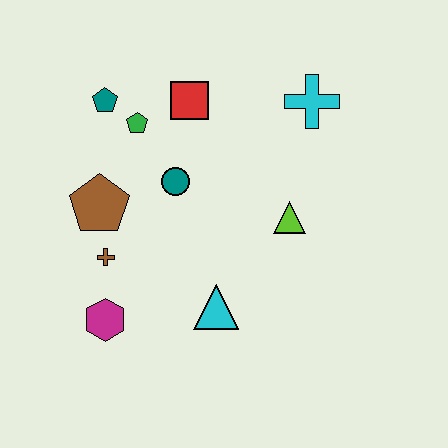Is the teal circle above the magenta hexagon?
Yes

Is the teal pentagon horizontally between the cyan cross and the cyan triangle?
No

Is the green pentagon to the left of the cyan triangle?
Yes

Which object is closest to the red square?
The green pentagon is closest to the red square.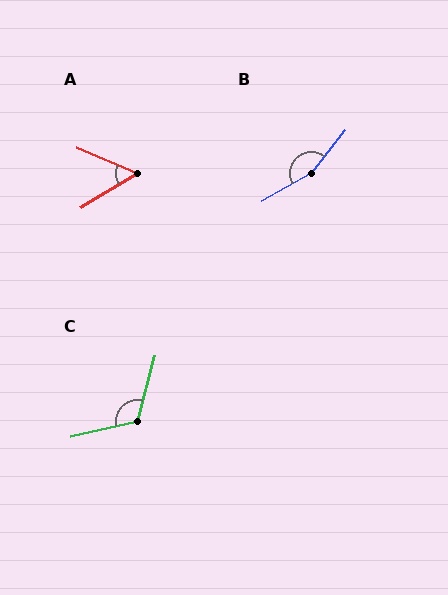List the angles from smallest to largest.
A (54°), C (118°), B (157°).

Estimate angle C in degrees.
Approximately 118 degrees.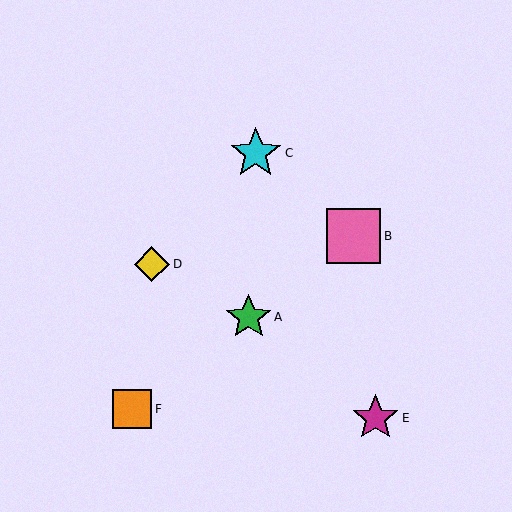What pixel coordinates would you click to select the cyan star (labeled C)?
Click at (256, 153) to select the cyan star C.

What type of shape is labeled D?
Shape D is a yellow diamond.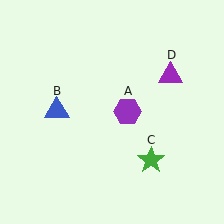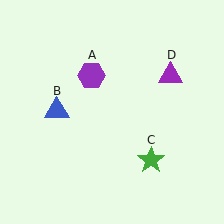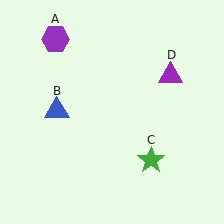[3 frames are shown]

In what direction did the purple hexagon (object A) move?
The purple hexagon (object A) moved up and to the left.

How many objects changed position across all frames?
1 object changed position: purple hexagon (object A).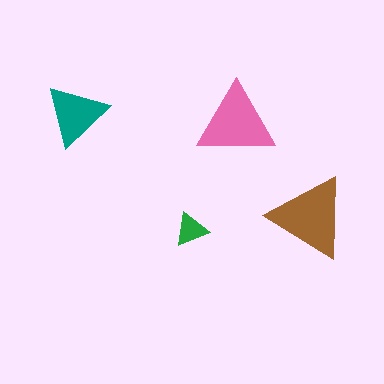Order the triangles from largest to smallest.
the brown one, the pink one, the teal one, the green one.